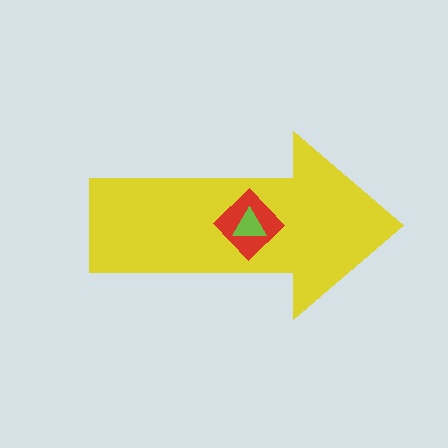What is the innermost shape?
The lime triangle.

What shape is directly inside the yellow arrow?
The red diamond.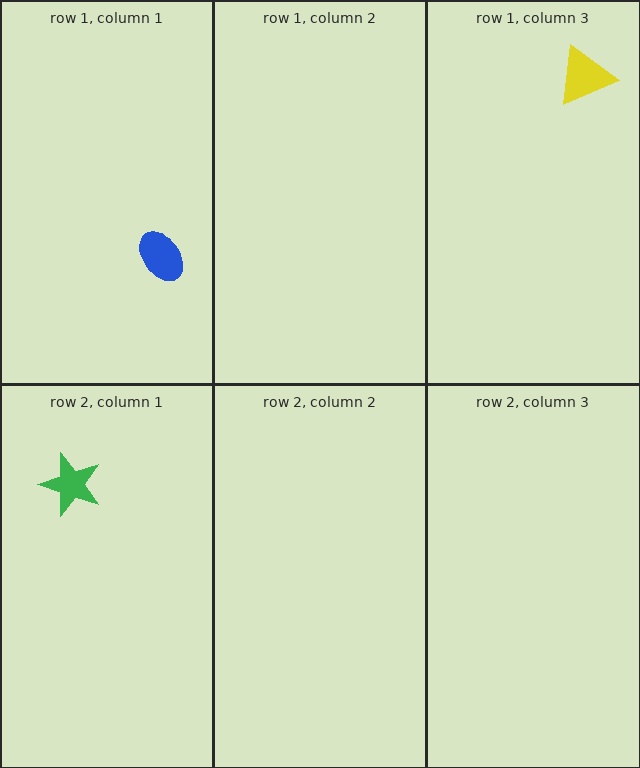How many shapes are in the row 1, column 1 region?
1.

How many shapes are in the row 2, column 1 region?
1.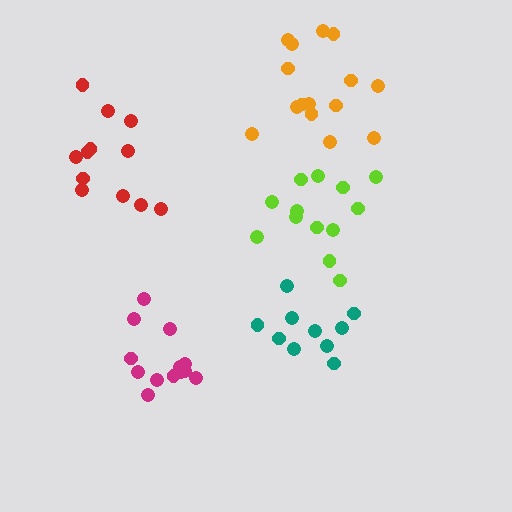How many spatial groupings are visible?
There are 5 spatial groupings.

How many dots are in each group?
Group 1: 12 dots, Group 2: 13 dots, Group 3: 13 dots, Group 4: 15 dots, Group 5: 10 dots (63 total).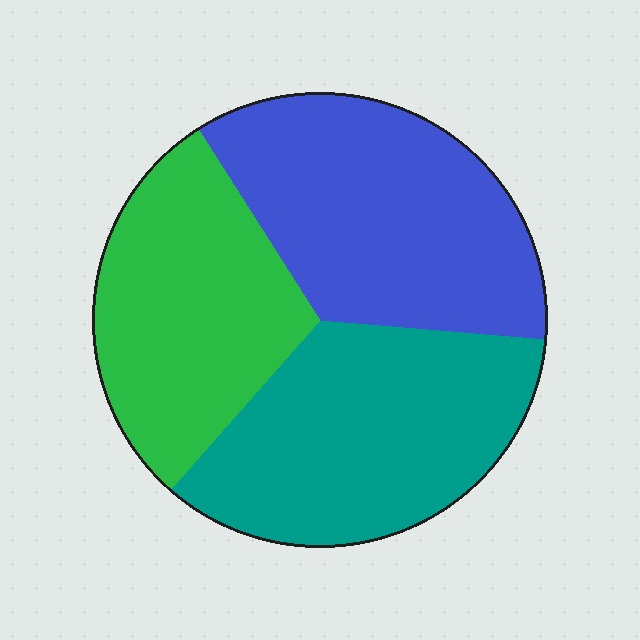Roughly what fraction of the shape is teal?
Teal takes up about one third (1/3) of the shape.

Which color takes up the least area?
Green, at roughly 30%.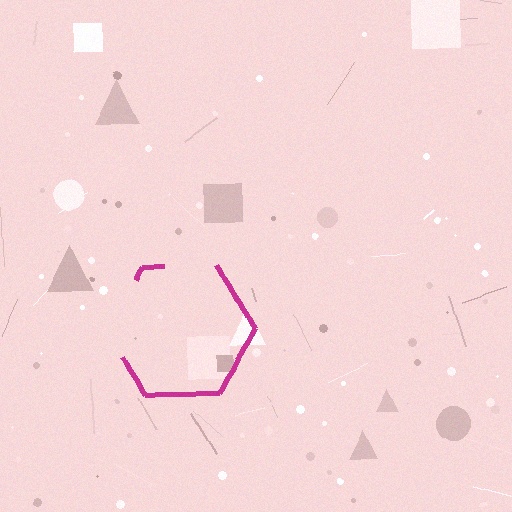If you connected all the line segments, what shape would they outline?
They would outline a hexagon.